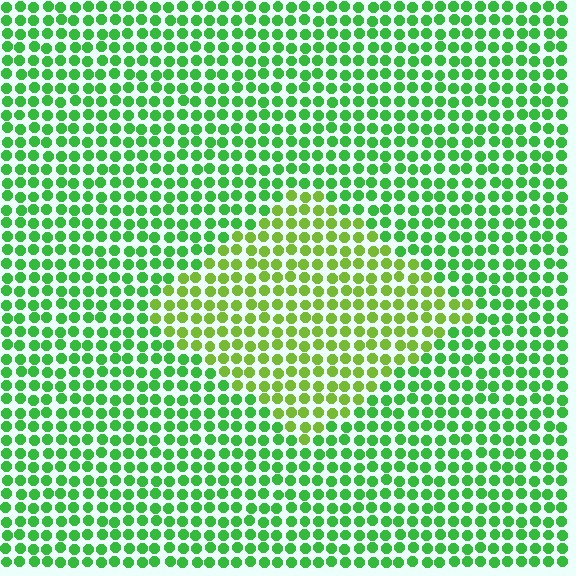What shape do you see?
I see a diamond.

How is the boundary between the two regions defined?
The boundary is defined purely by a slight shift in hue (about 34 degrees). Spacing, size, and orientation are identical on both sides.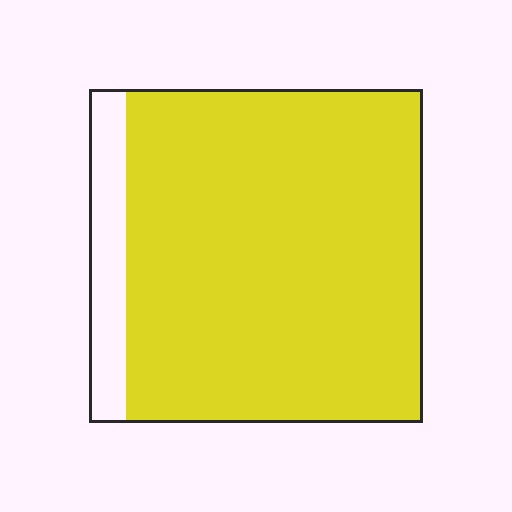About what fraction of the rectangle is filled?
About nine tenths (9/10).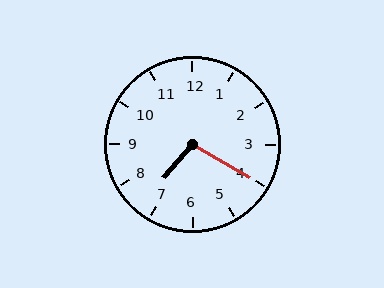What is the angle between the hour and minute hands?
Approximately 100 degrees.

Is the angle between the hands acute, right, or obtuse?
It is obtuse.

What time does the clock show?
7:20.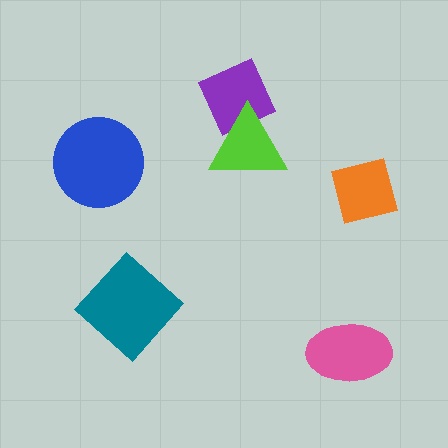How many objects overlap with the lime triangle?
1 object overlaps with the lime triangle.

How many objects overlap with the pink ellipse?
0 objects overlap with the pink ellipse.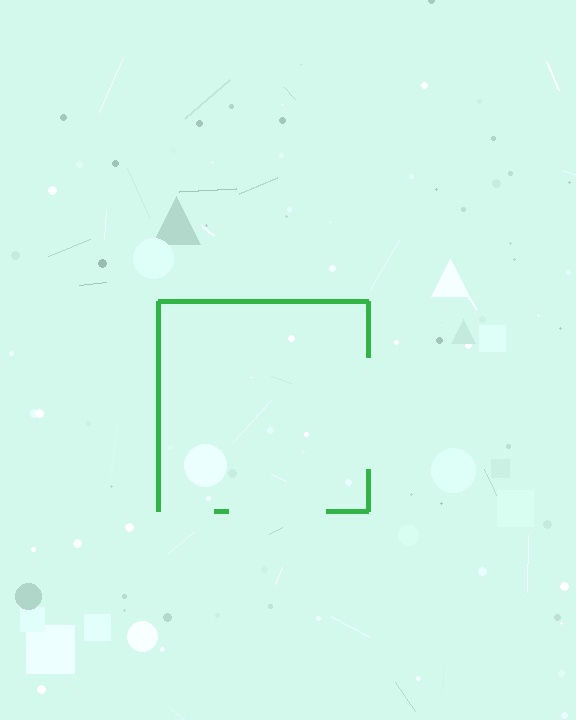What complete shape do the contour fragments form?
The contour fragments form a square.